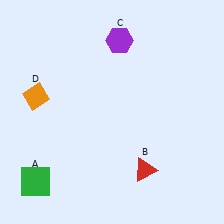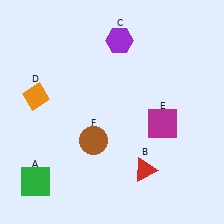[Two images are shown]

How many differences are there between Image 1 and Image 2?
There are 2 differences between the two images.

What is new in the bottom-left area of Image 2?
A brown circle (F) was added in the bottom-left area of Image 2.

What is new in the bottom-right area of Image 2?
A magenta square (E) was added in the bottom-right area of Image 2.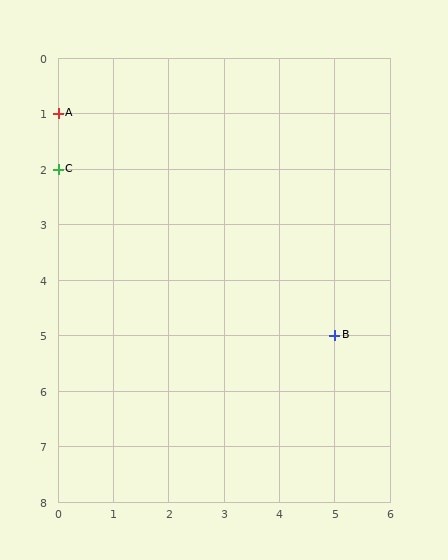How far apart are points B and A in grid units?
Points B and A are 5 columns and 4 rows apart (about 6.4 grid units diagonally).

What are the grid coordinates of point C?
Point C is at grid coordinates (0, 2).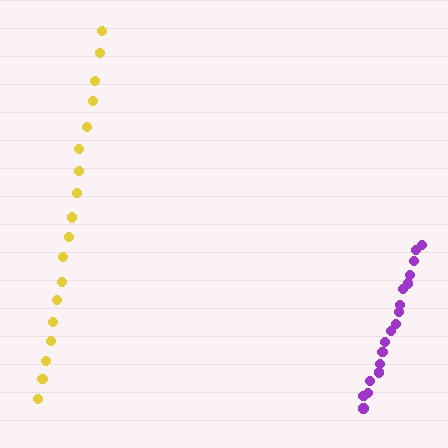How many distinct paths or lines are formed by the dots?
There are 2 distinct paths.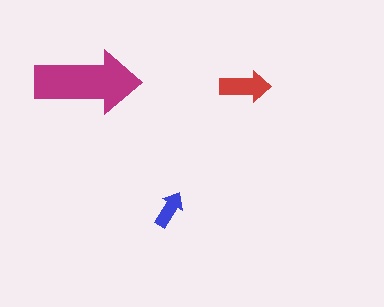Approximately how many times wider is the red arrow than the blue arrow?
About 1.5 times wider.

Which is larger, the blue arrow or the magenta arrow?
The magenta one.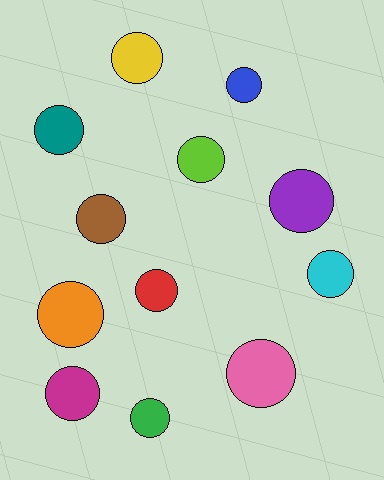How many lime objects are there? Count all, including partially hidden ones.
There is 1 lime object.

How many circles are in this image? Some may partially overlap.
There are 12 circles.